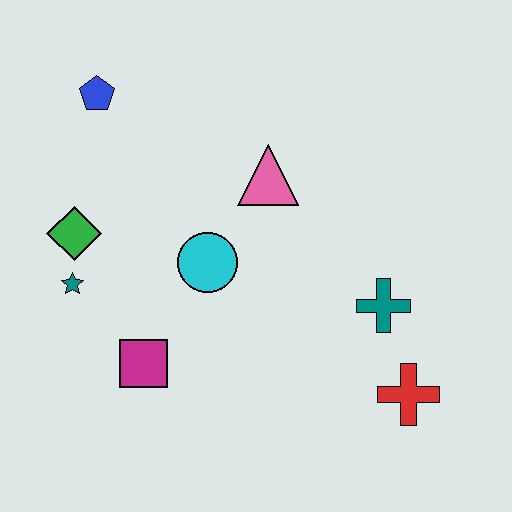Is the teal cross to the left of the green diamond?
No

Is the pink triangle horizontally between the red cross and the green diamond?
Yes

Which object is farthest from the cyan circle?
The red cross is farthest from the cyan circle.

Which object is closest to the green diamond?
The teal star is closest to the green diamond.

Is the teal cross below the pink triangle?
Yes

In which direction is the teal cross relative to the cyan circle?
The teal cross is to the right of the cyan circle.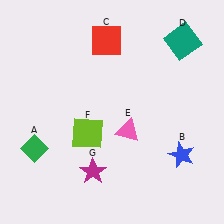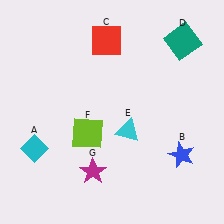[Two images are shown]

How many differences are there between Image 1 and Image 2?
There are 2 differences between the two images.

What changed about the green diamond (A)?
In Image 1, A is green. In Image 2, it changed to cyan.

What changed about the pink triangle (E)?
In Image 1, E is pink. In Image 2, it changed to cyan.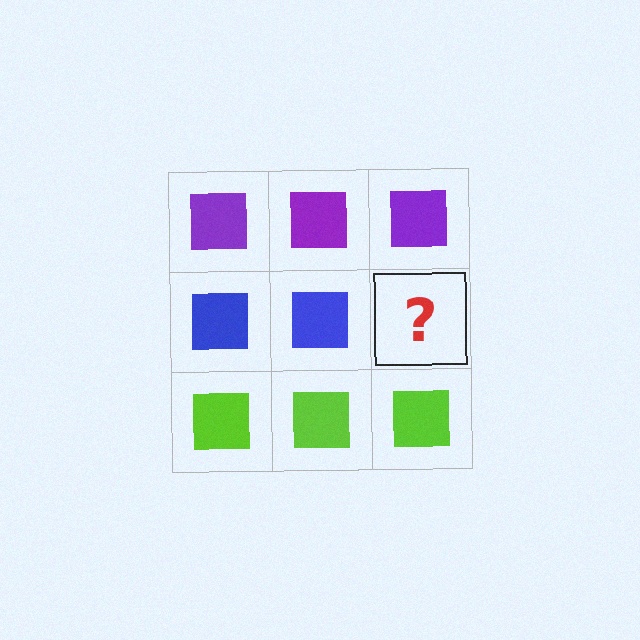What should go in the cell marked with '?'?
The missing cell should contain a blue square.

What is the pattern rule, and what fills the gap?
The rule is that each row has a consistent color. The gap should be filled with a blue square.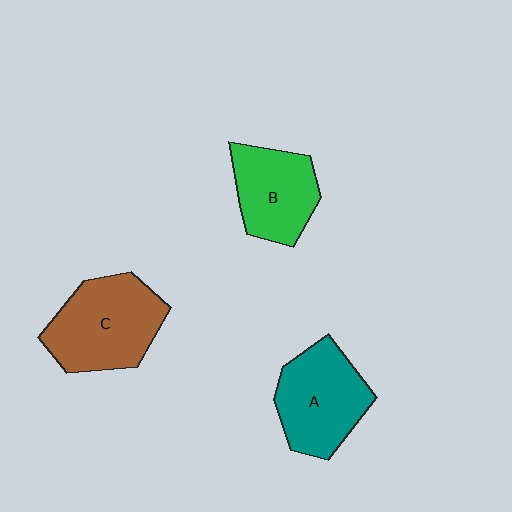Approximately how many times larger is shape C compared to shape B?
Approximately 1.3 times.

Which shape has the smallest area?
Shape B (green).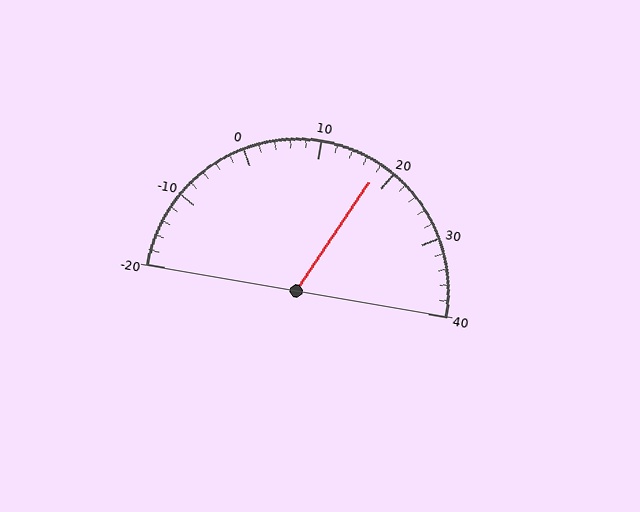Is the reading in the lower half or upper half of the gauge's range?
The reading is in the upper half of the range (-20 to 40).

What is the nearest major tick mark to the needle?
The nearest major tick mark is 20.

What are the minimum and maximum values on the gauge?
The gauge ranges from -20 to 40.